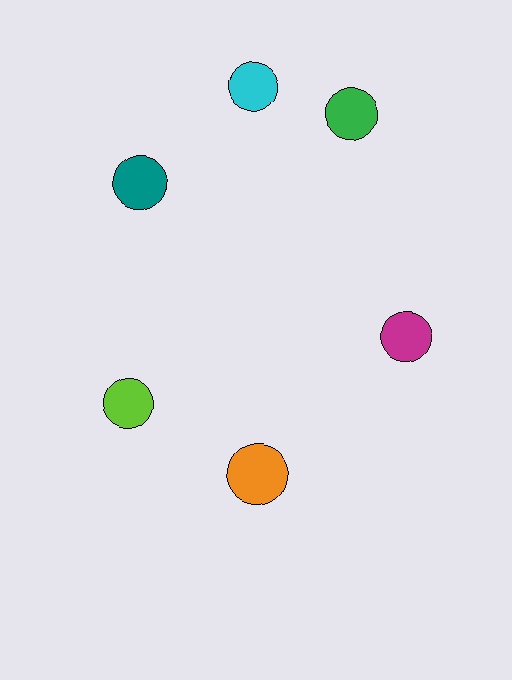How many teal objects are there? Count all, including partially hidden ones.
There is 1 teal object.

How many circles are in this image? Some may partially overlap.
There are 6 circles.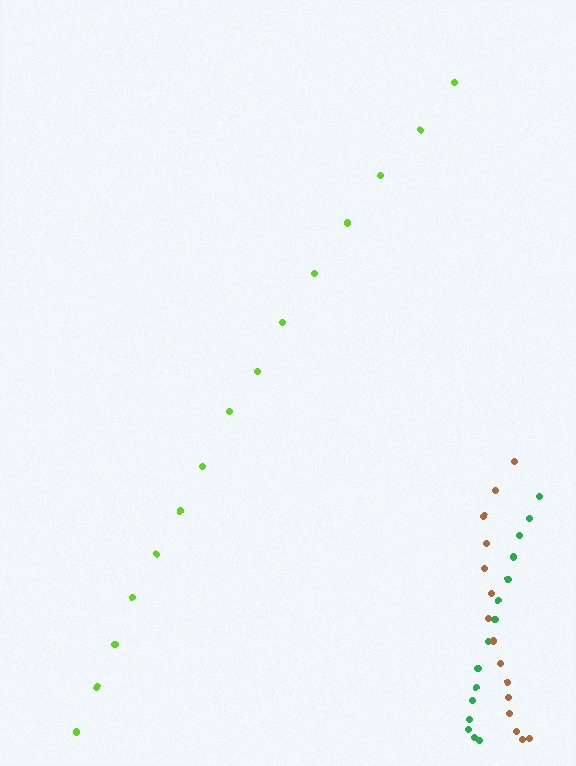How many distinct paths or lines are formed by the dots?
There are 3 distinct paths.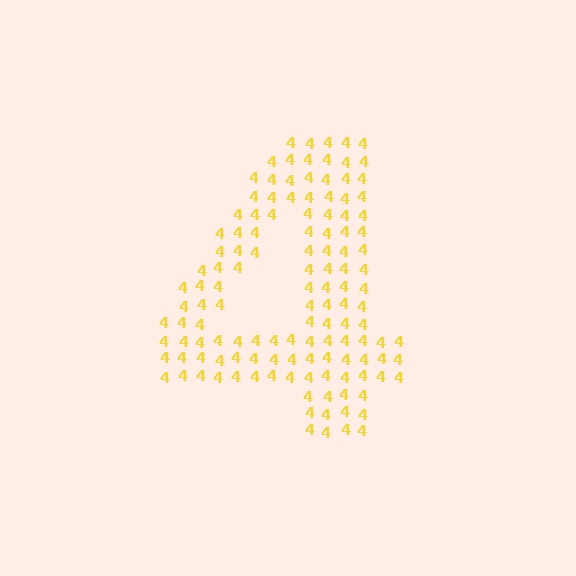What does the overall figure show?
The overall figure shows the digit 4.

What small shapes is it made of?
It is made of small digit 4's.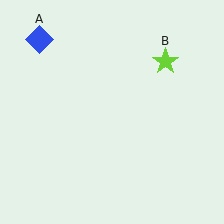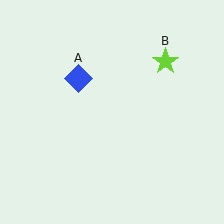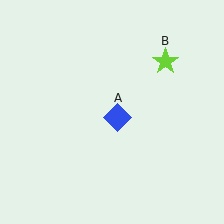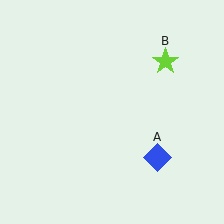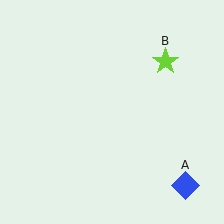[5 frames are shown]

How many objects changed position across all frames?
1 object changed position: blue diamond (object A).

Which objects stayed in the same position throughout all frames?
Lime star (object B) remained stationary.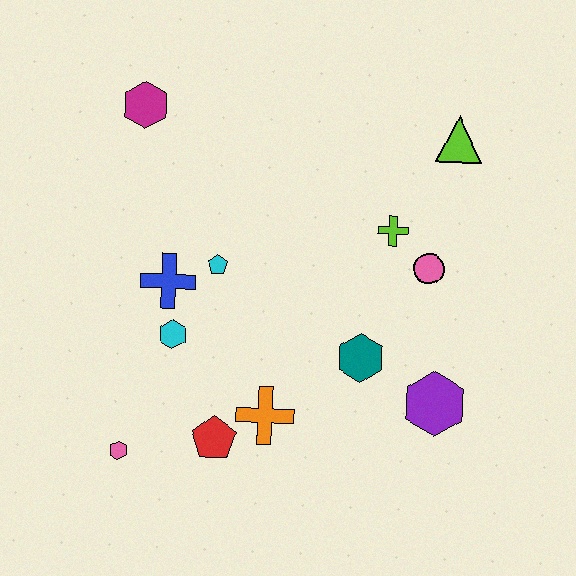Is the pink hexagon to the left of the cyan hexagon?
Yes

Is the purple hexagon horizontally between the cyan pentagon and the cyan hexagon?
No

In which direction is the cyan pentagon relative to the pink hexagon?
The cyan pentagon is above the pink hexagon.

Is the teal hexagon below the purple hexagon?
No